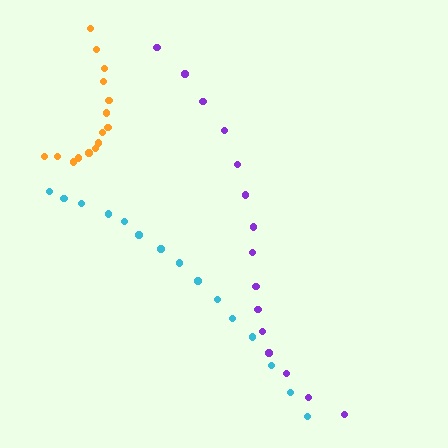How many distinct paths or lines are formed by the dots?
There are 3 distinct paths.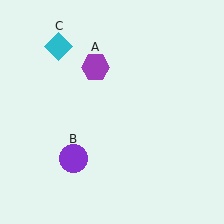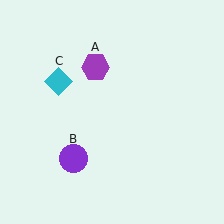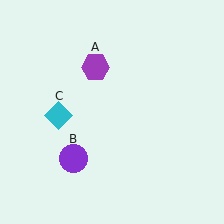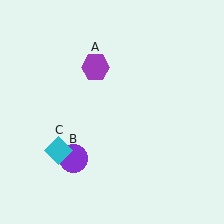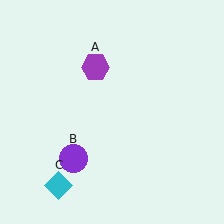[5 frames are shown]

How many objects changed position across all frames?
1 object changed position: cyan diamond (object C).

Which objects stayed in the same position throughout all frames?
Purple hexagon (object A) and purple circle (object B) remained stationary.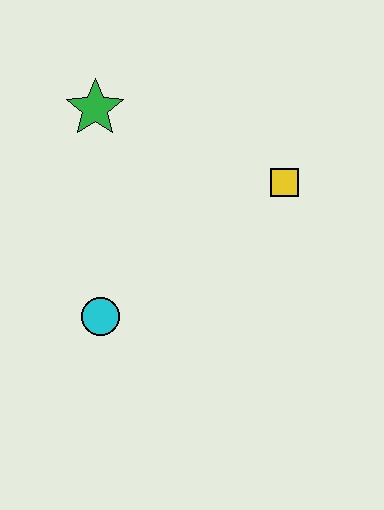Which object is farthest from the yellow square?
The cyan circle is farthest from the yellow square.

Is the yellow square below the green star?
Yes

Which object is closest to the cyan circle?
The green star is closest to the cyan circle.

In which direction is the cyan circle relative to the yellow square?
The cyan circle is to the left of the yellow square.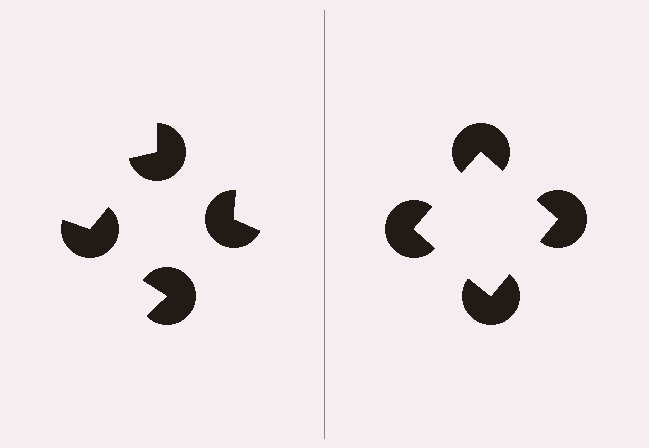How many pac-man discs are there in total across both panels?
8 — 4 on each side.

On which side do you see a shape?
An illusory square appears on the right side. On the left side the wedge cuts are rotated, so no coherent shape forms.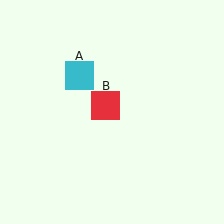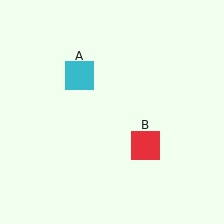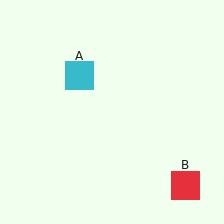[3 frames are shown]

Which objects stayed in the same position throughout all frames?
Cyan square (object A) remained stationary.